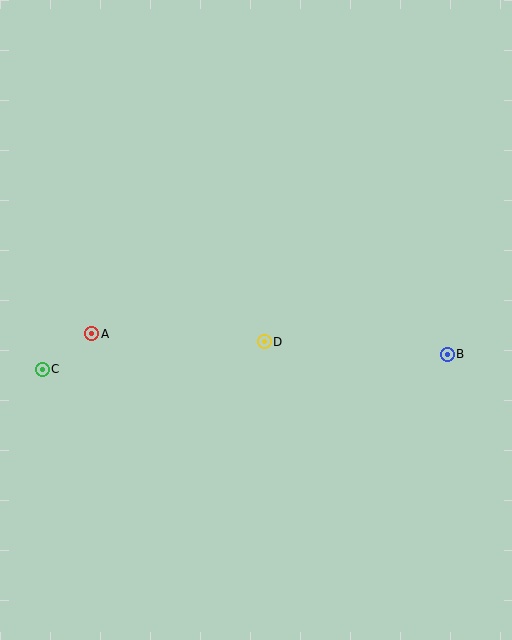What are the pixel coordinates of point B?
Point B is at (447, 354).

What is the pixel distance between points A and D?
The distance between A and D is 173 pixels.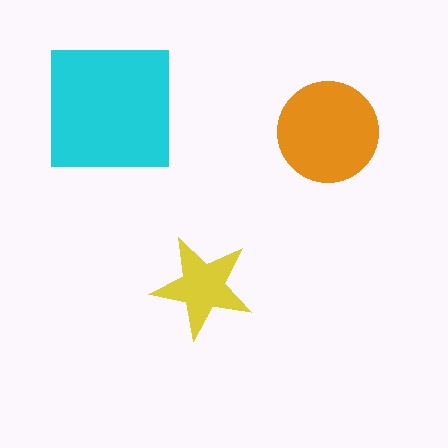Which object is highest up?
The cyan square is topmost.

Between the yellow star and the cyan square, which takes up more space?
The cyan square.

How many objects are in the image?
There are 3 objects in the image.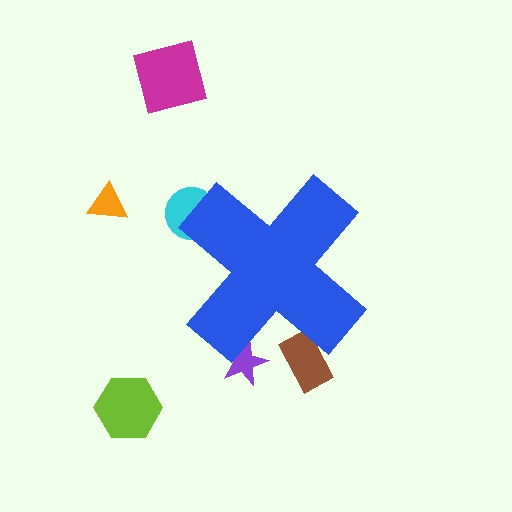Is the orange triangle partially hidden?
No, the orange triangle is fully visible.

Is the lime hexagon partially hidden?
No, the lime hexagon is fully visible.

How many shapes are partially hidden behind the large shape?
3 shapes are partially hidden.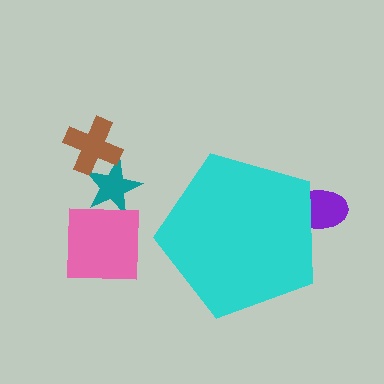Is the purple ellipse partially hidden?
Yes, the purple ellipse is partially hidden behind the cyan pentagon.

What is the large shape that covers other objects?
A cyan pentagon.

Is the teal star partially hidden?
No, the teal star is fully visible.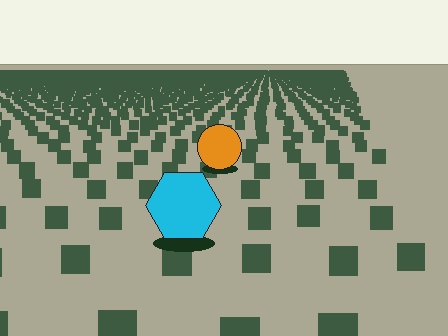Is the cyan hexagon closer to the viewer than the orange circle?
Yes. The cyan hexagon is closer — you can tell from the texture gradient: the ground texture is coarser near it.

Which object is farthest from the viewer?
The orange circle is farthest from the viewer. It appears smaller and the ground texture around it is denser.